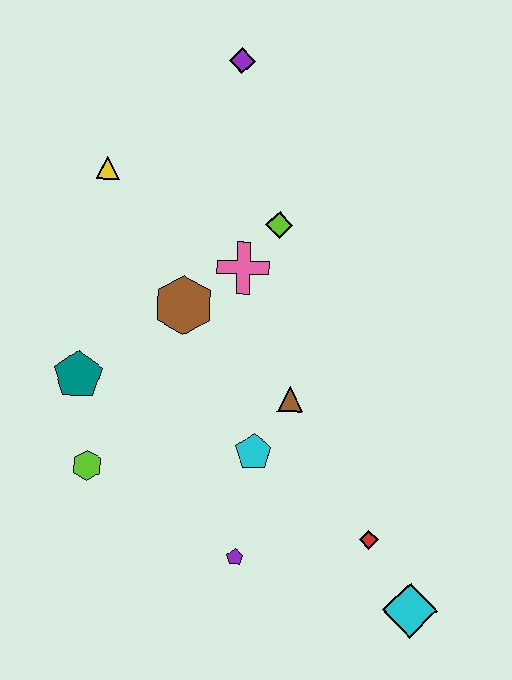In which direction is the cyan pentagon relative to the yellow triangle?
The cyan pentagon is below the yellow triangle.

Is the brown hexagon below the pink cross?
Yes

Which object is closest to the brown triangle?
The cyan pentagon is closest to the brown triangle.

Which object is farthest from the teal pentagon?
The cyan diamond is farthest from the teal pentagon.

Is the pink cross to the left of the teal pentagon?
No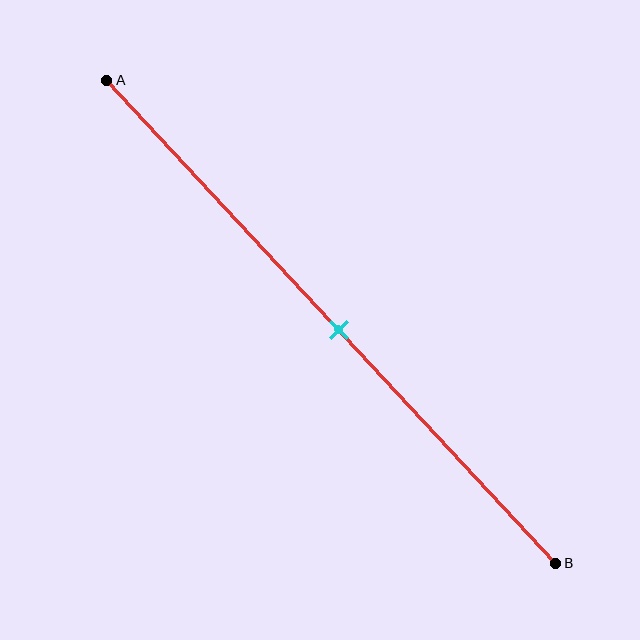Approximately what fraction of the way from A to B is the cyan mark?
The cyan mark is approximately 50% of the way from A to B.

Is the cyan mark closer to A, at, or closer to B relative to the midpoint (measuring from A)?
The cyan mark is approximately at the midpoint of segment AB.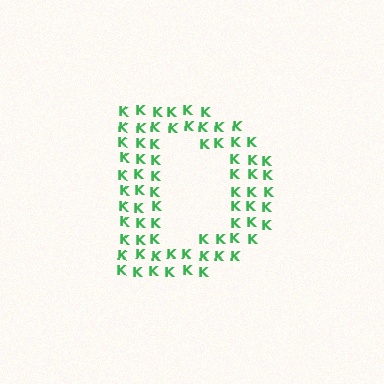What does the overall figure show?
The overall figure shows the letter D.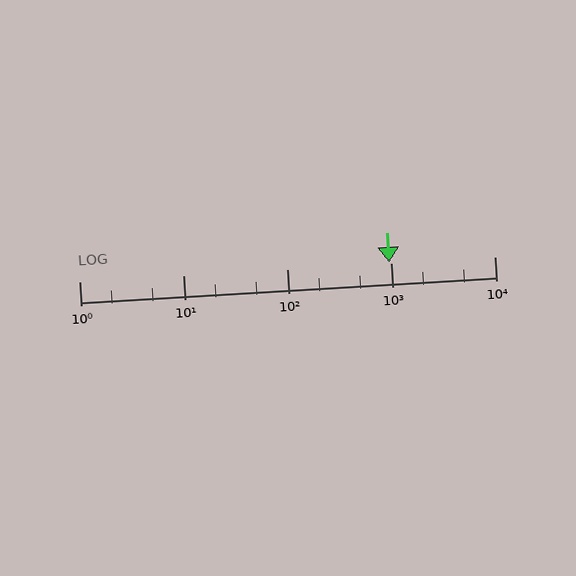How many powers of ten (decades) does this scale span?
The scale spans 4 decades, from 1 to 10000.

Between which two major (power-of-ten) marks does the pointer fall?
The pointer is between 100 and 1000.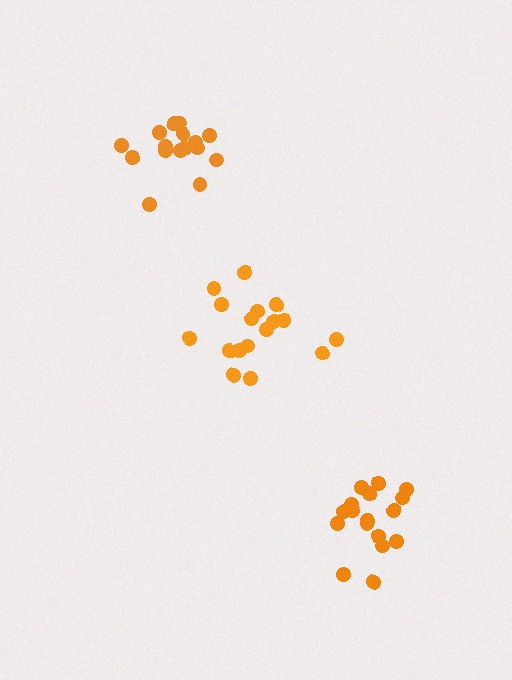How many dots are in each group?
Group 1: 16 dots, Group 2: 17 dots, Group 3: 17 dots (50 total).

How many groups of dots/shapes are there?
There are 3 groups.